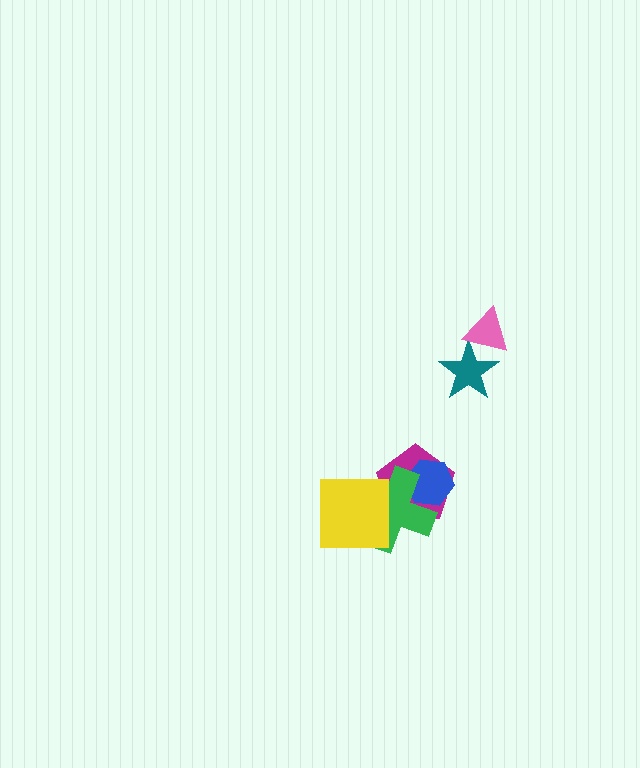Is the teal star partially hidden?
Yes, it is partially covered by another shape.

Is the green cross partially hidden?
Yes, it is partially covered by another shape.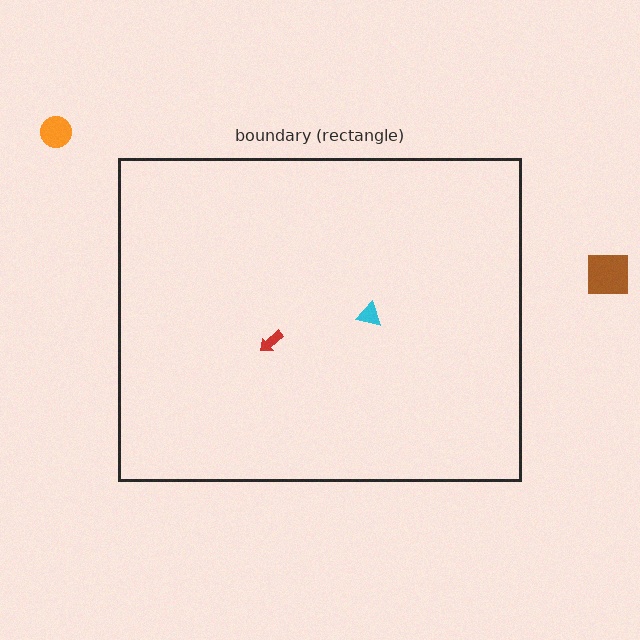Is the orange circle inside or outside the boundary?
Outside.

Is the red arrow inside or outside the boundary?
Inside.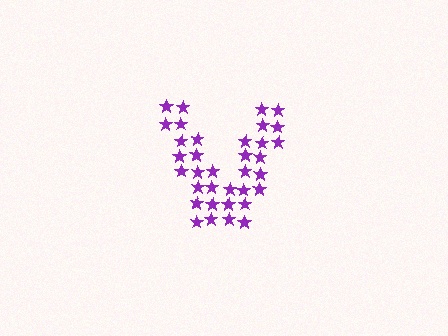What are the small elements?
The small elements are stars.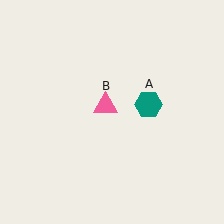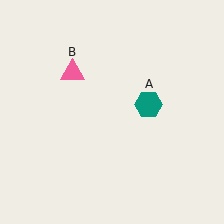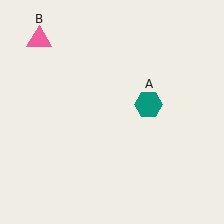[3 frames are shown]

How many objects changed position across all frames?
1 object changed position: pink triangle (object B).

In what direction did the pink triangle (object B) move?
The pink triangle (object B) moved up and to the left.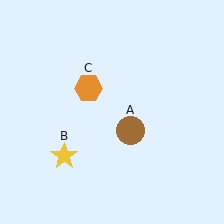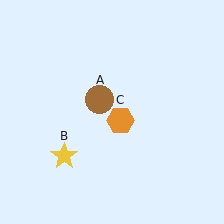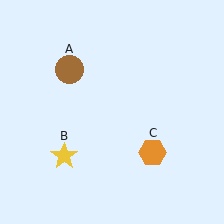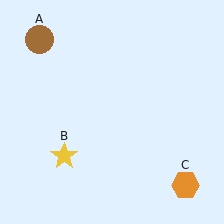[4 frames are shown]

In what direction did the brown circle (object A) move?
The brown circle (object A) moved up and to the left.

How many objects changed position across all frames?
2 objects changed position: brown circle (object A), orange hexagon (object C).